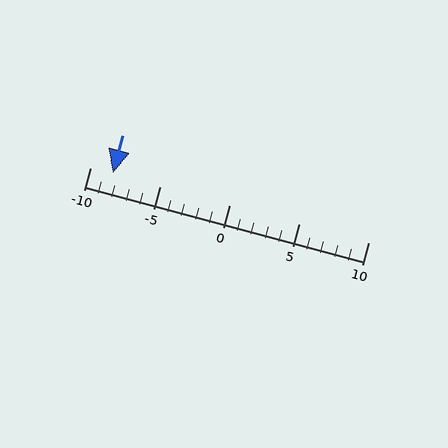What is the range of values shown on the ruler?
The ruler shows values from -10 to 10.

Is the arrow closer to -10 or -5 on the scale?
The arrow is closer to -10.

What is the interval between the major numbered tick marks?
The major tick marks are spaced 5 units apart.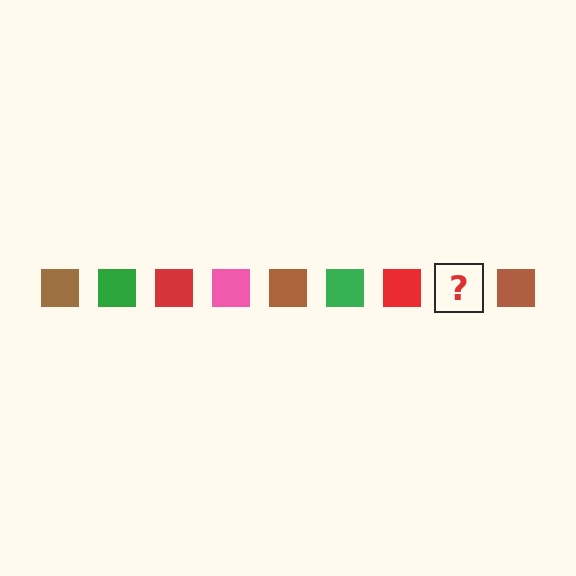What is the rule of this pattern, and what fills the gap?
The rule is that the pattern cycles through brown, green, red, pink squares. The gap should be filled with a pink square.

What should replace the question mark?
The question mark should be replaced with a pink square.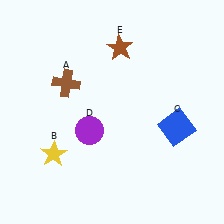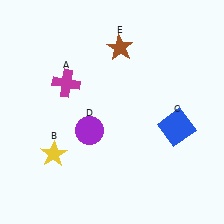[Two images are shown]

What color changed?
The cross (A) changed from brown in Image 1 to magenta in Image 2.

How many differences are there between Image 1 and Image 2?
There is 1 difference between the two images.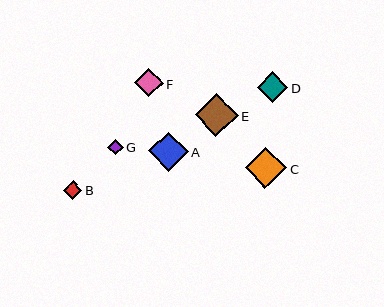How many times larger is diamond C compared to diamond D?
Diamond C is approximately 1.4 times the size of diamond D.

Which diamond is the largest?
Diamond E is the largest with a size of approximately 43 pixels.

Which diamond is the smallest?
Diamond G is the smallest with a size of approximately 15 pixels.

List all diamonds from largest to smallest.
From largest to smallest: E, C, A, D, F, B, G.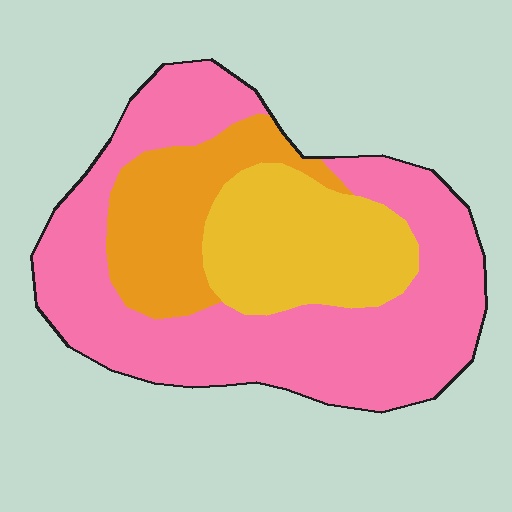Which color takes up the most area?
Pink, at roughly 60%.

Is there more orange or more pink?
Pink.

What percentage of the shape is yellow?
Yellow covers around 25% of the shape.